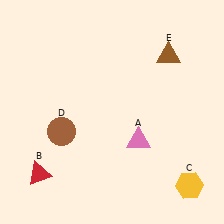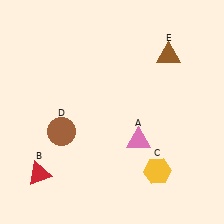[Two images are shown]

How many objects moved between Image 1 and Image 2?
1 object moved between the two images.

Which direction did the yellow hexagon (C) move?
The yellow hexagon (C) moved left.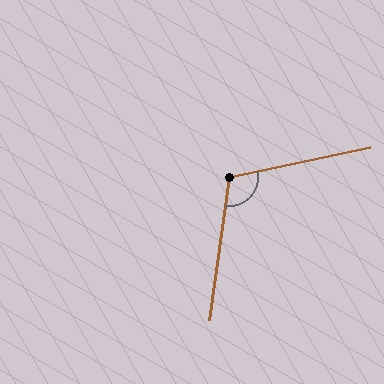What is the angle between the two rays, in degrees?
Approximately 110 degrees.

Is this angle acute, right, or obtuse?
It is obtuse.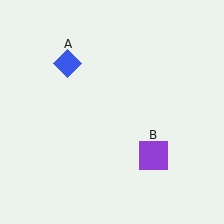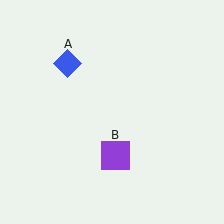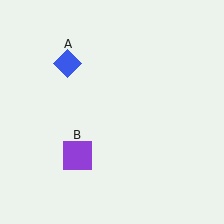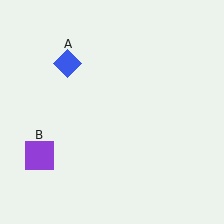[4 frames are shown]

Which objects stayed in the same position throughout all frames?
Blue diamond (object A) remained stationary.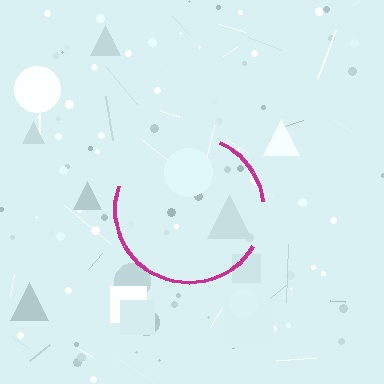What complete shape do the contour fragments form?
The contour fragments form a circle.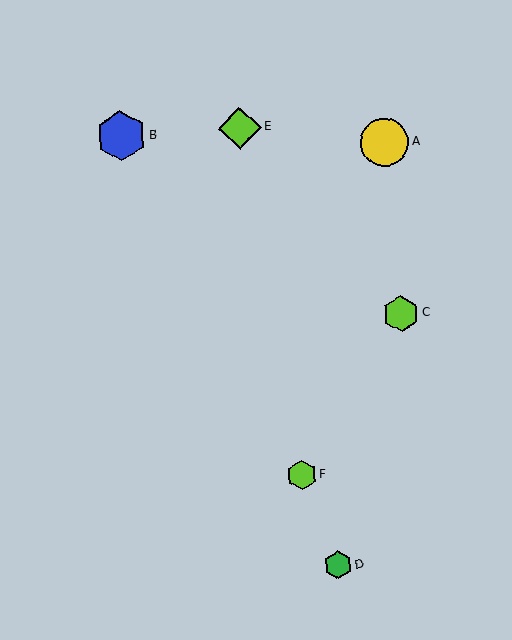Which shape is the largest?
The blue hexagon (labeled B) is the largest.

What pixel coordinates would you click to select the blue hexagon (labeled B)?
Click at (121, 136) to select the blue hexagon B.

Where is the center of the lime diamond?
The center of the lime diamond is at (240, 128).